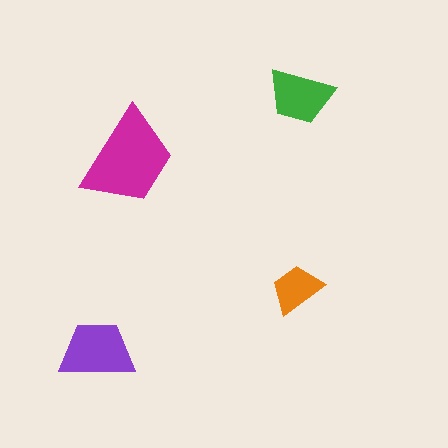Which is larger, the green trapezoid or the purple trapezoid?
The purple one.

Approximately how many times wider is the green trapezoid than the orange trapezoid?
About 1.5 times wider.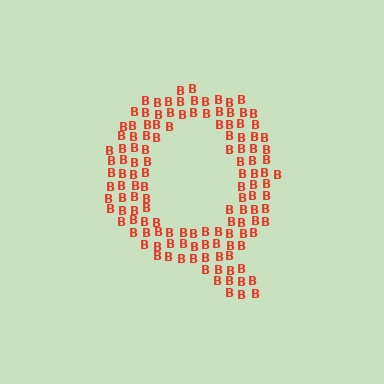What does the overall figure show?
The overall figure shows the letter Q.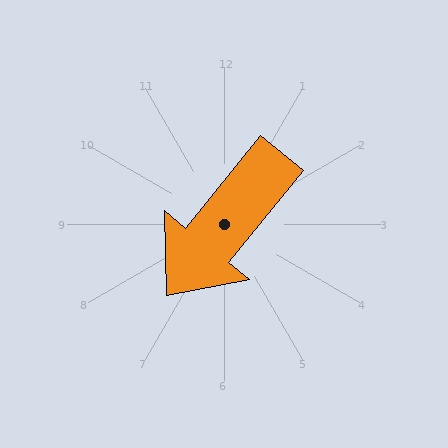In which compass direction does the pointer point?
Southwest.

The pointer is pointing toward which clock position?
Roughly 7 o'clock.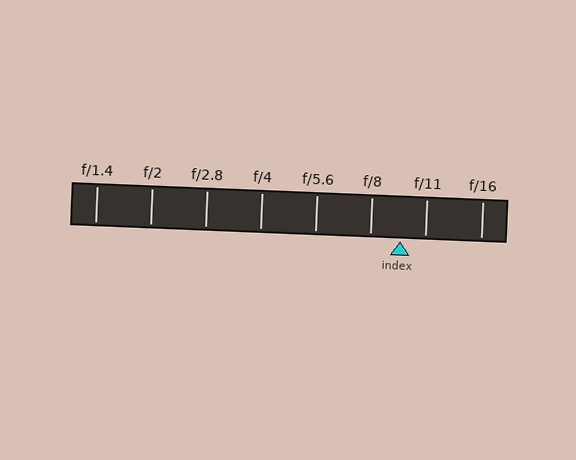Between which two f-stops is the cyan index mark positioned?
The index mark is between f/8 and f/11.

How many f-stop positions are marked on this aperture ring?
There are 8 f-stop positions marked.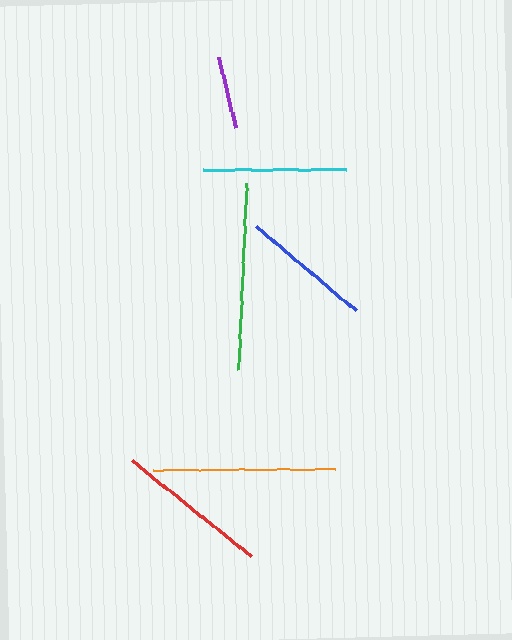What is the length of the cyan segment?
The cyan segment is approximately 144 pixels long.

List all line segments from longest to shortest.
From longest to shortest: green, orange, red, cyan, blue, purple.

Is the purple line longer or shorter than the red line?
The red line is longer than the purple line.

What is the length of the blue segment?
The blue segment is approximately 131 pixels long.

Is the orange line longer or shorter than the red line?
The orange line is longer than the red line.